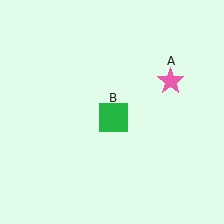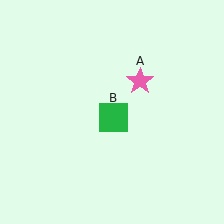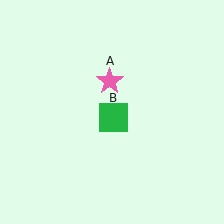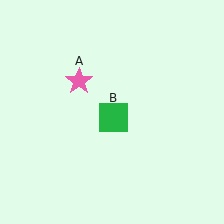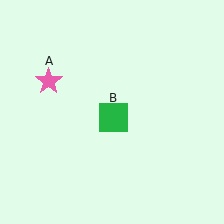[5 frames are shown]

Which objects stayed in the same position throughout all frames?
Green square (object B) remained stationary.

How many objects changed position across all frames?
1 object changed position: pink star (object A).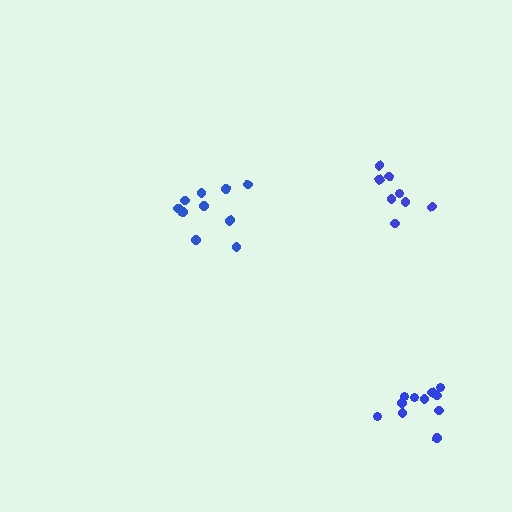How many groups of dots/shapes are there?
There are 3 groups.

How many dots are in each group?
Group 1: 8 dots, Group 2: 10 dots, Group 3: 11 dots (29 total).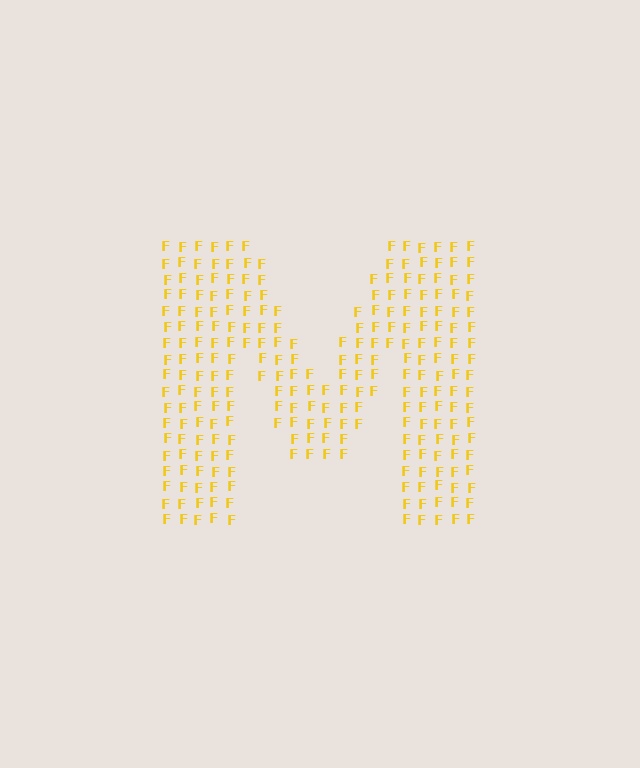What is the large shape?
The large shape is the letter M.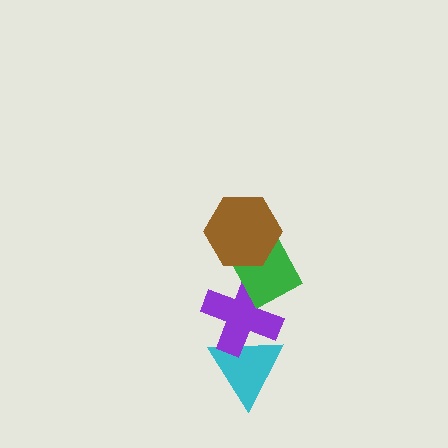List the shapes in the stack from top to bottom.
From top to bottom: the brown hexagon, the green diamond, the purple cross, the cyan triangle.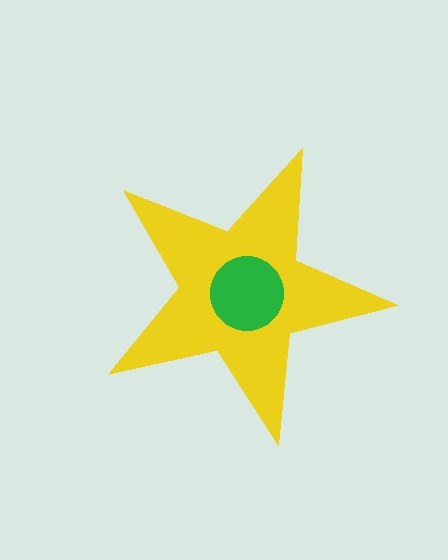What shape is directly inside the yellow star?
The green circle.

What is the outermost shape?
The yellow star.